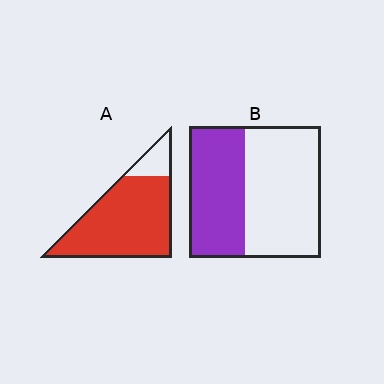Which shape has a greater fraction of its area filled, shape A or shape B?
Shape A.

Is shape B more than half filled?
No.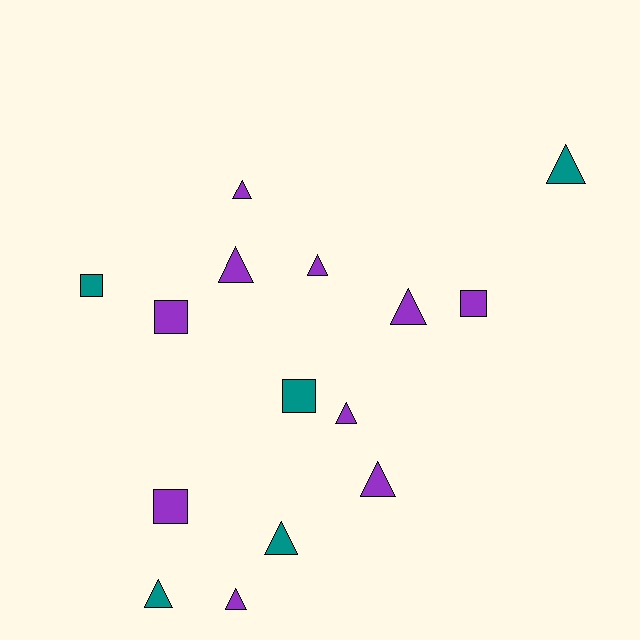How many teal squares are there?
There are 2 teal squares.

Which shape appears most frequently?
Triangle, with 10 objects.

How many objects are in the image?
There are 15 objects.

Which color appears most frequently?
Purple, with 10 objects.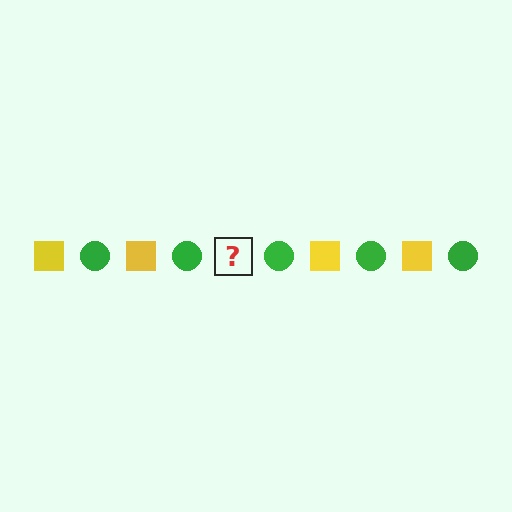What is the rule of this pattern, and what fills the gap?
The rule is that the pattern alternates between yellow square and green circle. The gap should be filled with a yellow square.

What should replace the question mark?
The question mark should be replaced with a yellow square.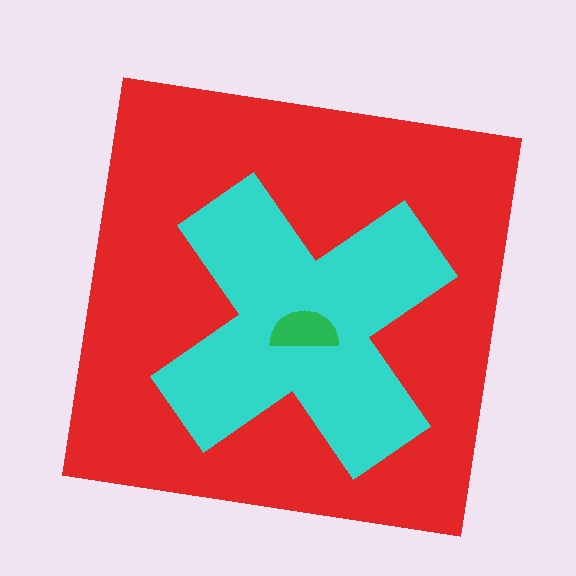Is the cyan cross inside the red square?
Yes.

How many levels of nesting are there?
3.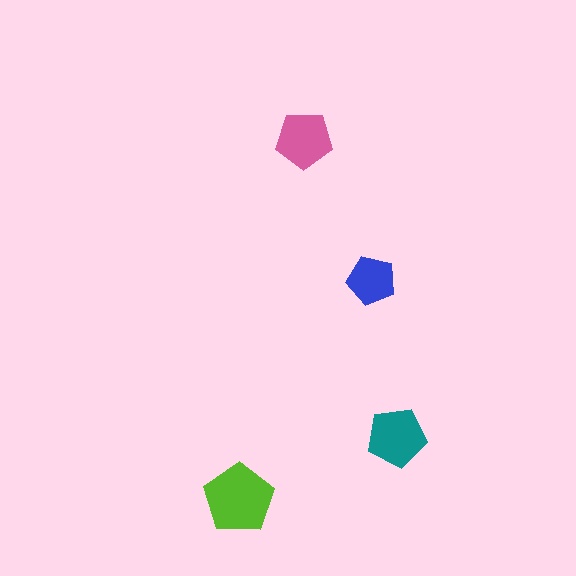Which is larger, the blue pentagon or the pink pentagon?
The pink one.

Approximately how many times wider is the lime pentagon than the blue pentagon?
About 1.5 times wider.